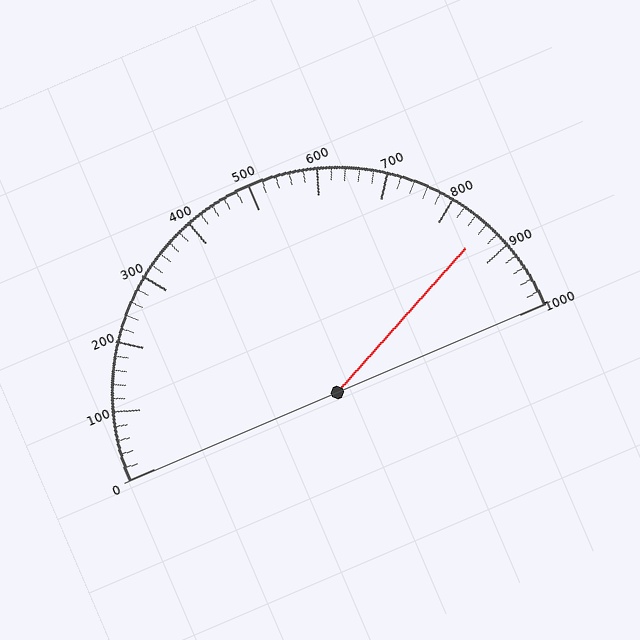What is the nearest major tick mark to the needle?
The nearest major tick mark is 900.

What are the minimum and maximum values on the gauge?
The gauge ranges from 0 to 1000.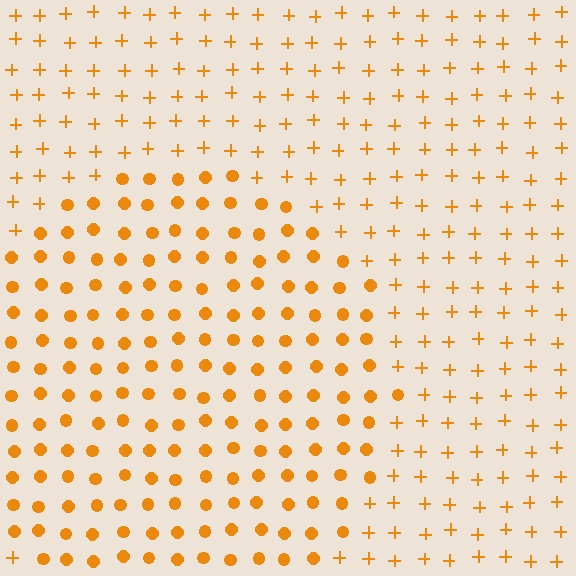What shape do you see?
I see a circle.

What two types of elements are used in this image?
The image uses circles inside the circle region and plus signs outside it.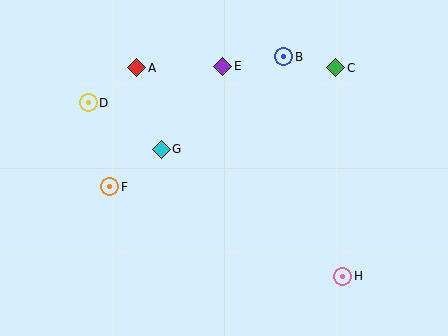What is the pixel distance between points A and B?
The distance between A and B is 147 pixels.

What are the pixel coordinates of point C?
Point C is at (336, 68).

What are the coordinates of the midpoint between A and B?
The midpoint between A and B is at (210, 62).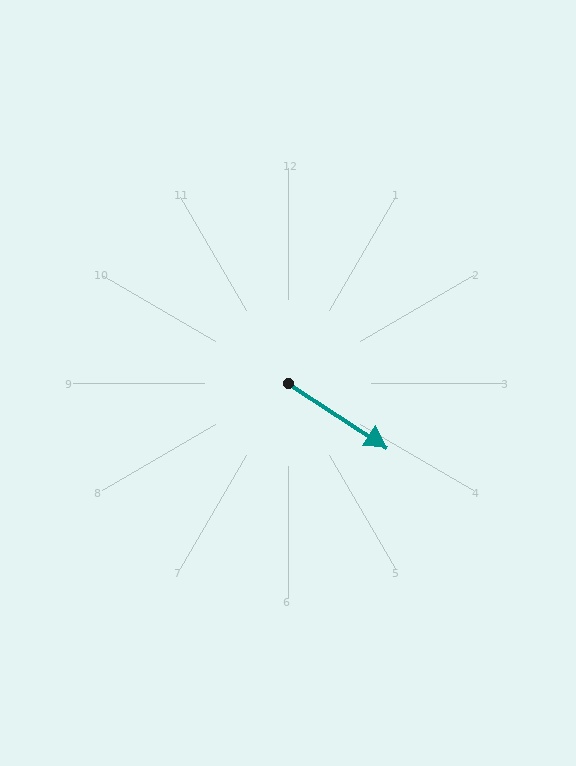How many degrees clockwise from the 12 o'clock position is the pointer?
Approximately 123 degrees.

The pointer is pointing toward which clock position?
Roughly 4 o'clock.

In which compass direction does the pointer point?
Southeast.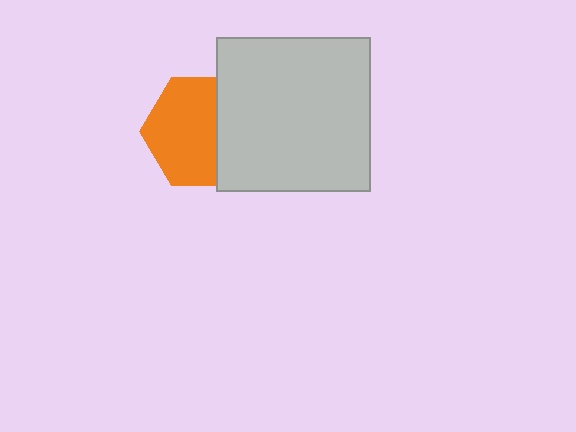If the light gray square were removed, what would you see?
You would see the complete orange hexagon.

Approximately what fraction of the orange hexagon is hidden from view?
Roughly 36% of the orange hexagon is hidden behind the light gray square.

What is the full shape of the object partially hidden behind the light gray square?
The partially hidden object is an orange hexagon.